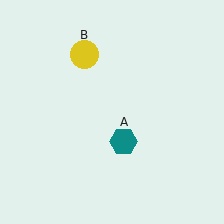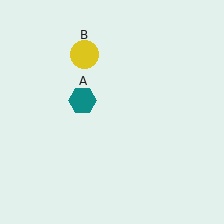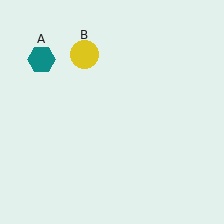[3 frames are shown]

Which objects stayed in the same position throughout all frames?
Yellow circle (object B) remained stationary.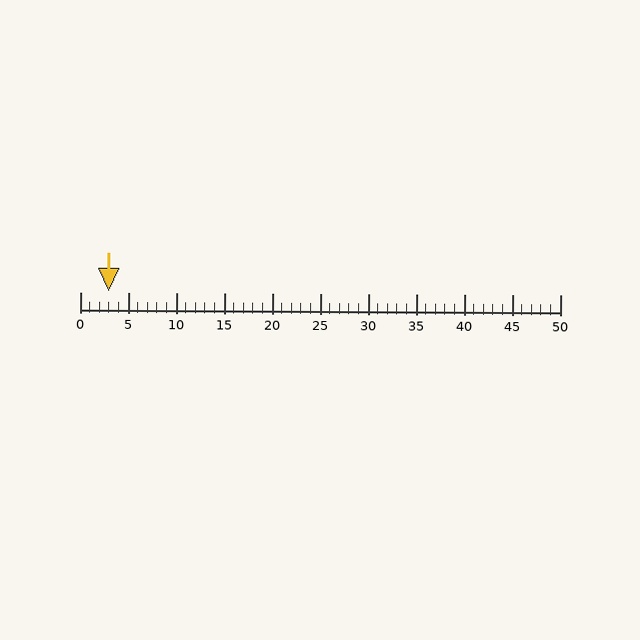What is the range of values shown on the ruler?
The ruler shows values from 0 to 50.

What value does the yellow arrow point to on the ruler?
The yellow arrow points to approximately 3.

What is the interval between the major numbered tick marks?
The major tick marks are spaced 5 units apart.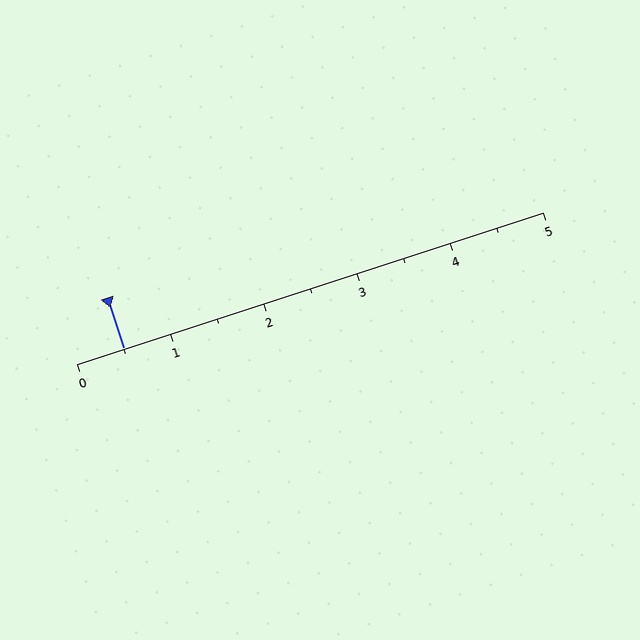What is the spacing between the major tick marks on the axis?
The major ticks are spaced 1 apart.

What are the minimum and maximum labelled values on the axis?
The axis runs from 0 to 5.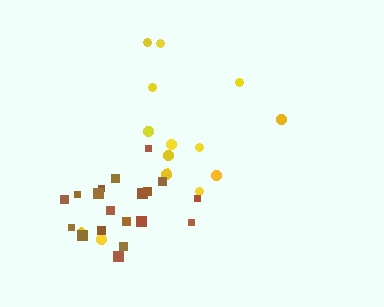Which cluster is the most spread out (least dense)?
Yellow.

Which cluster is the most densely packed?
Brown.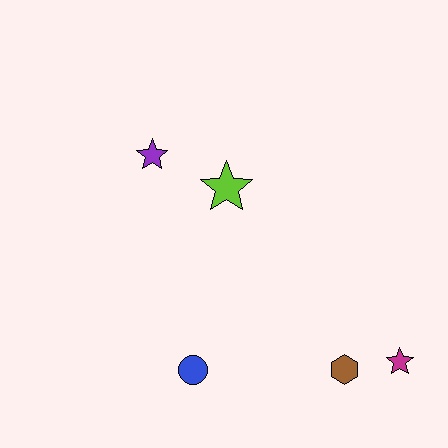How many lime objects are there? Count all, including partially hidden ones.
There is 1 lime object.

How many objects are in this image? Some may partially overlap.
There are 5 objects.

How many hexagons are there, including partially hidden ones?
There is 1 hexagon.